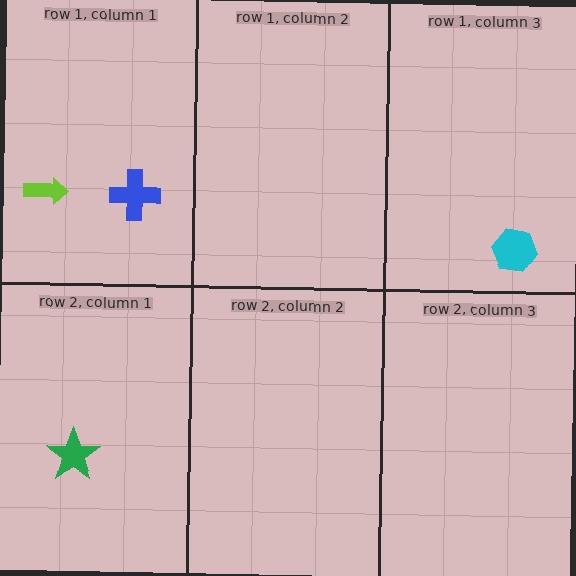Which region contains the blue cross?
The row 1, column 1 region.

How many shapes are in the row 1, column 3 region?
1.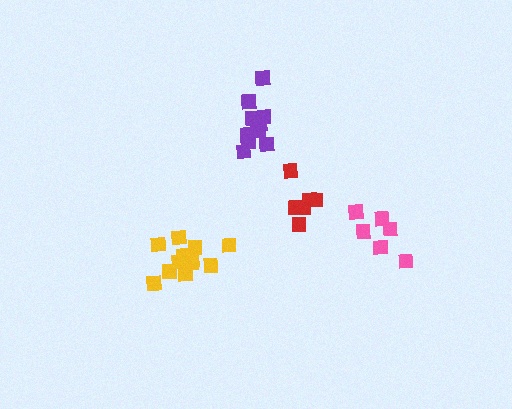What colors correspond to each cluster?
The clusters are colored: pink, yellow, red, purple.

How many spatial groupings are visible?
There are 4 spatial groupings.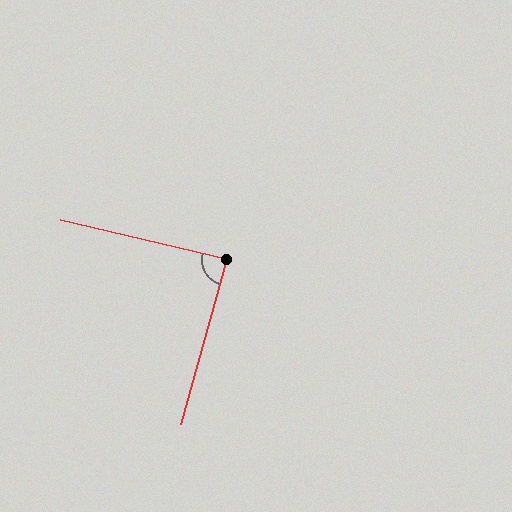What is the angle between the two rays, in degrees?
Approximately 88 degrees.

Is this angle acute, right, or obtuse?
It is approximately a right angle.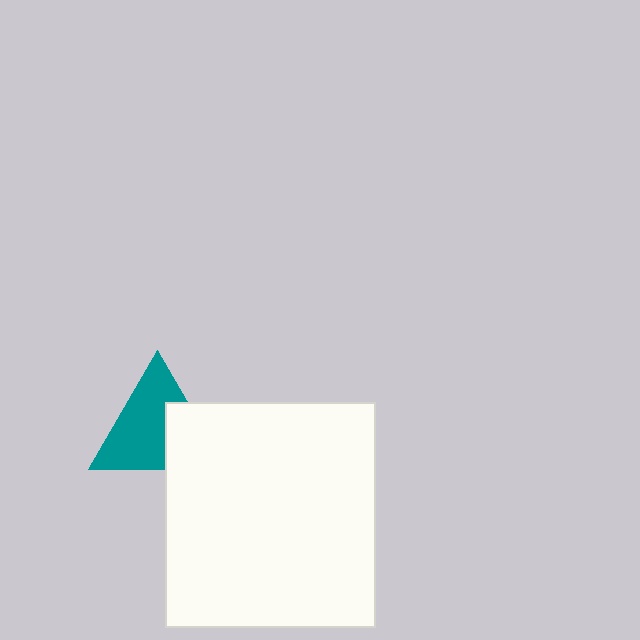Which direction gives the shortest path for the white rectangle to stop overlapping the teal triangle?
Moving toward the lower-right gives the shortest separation.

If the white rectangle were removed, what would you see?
You would see the complete teal triangle.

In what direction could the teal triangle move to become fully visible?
The teal triangle could move toward the upper-left. That would shift it out from behind the white rectangle entirely.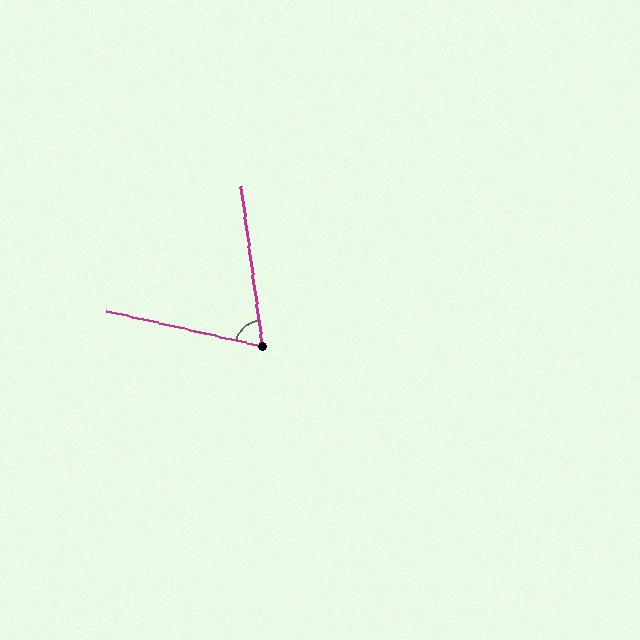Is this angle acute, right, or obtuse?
It is acute.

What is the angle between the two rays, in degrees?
Approximately 70 degrees.